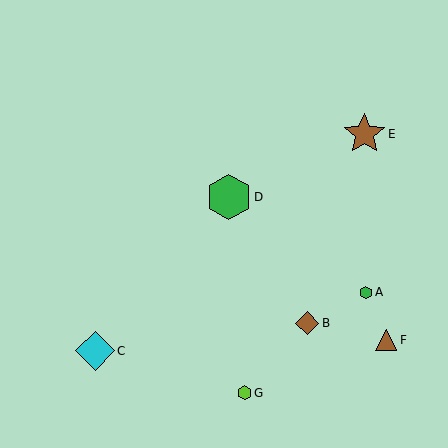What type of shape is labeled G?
Shape G is a lime hexagon.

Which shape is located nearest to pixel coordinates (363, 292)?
The green hexagon (labeled A) at (366, 292) is nearest to that location.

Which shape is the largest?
The green hexagon (labeled D) is the largest.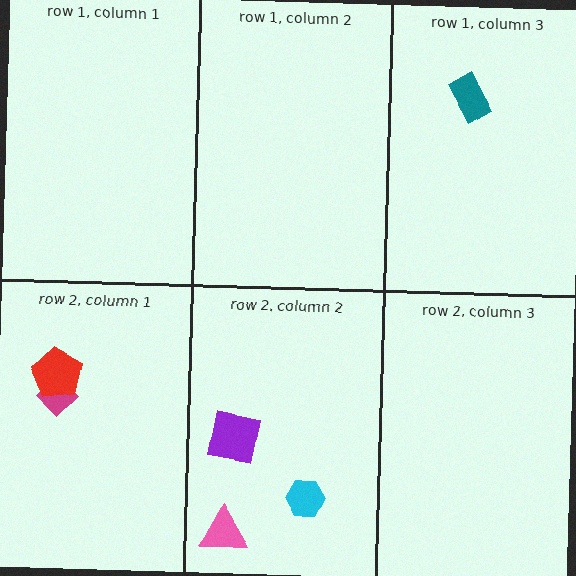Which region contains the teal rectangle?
The row 1, column 3 region.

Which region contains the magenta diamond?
The row 2, column 1 region.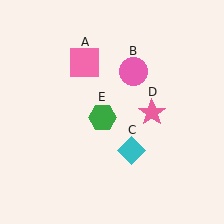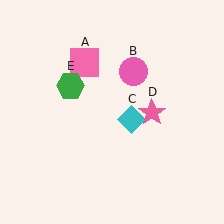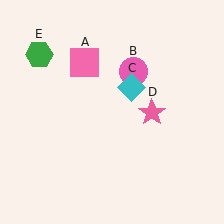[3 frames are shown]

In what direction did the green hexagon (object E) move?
The green hexagon (object E) moved up and to the left.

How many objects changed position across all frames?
2 objects changed position: cyan diamond (object C), green hexagon (object E).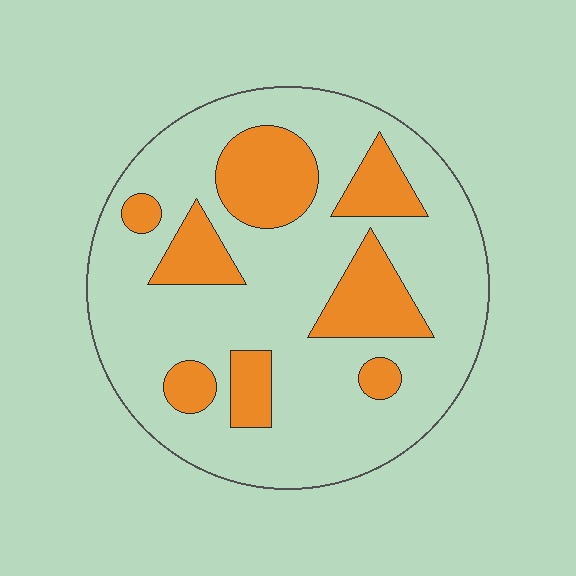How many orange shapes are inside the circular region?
8.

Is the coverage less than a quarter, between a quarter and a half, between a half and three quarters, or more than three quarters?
Between a quarter and a half.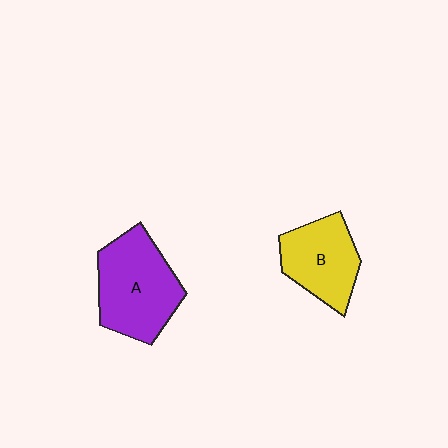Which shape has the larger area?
Shape A (purple).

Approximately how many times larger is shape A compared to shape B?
Approximately 1.3 times.